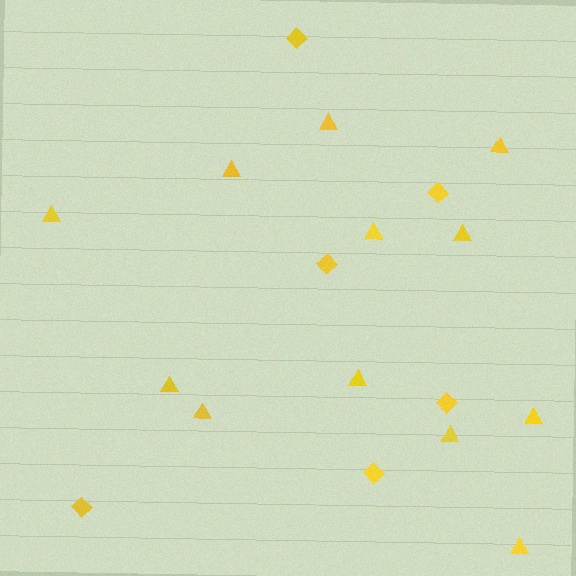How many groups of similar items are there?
There are 2 groups: one group of diamonds (6) and one group of triangles (12).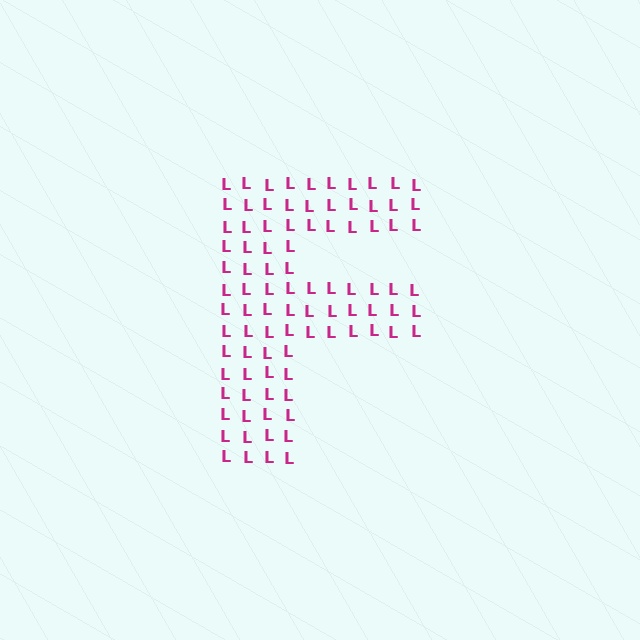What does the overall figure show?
The overall figure shows the letter F.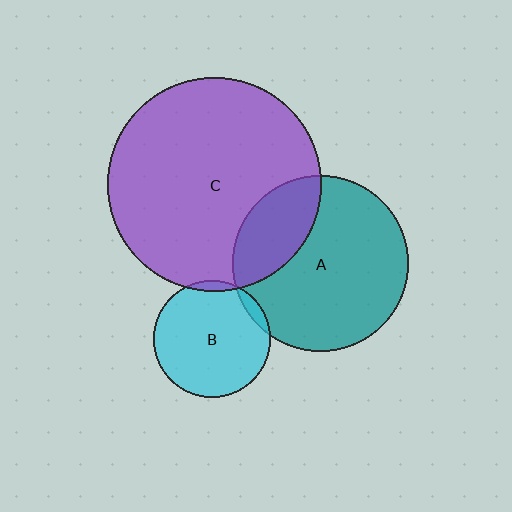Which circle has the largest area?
Circle C (purple).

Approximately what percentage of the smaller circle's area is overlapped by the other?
Approximately 5%.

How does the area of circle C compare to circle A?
Approximately 1.5 times.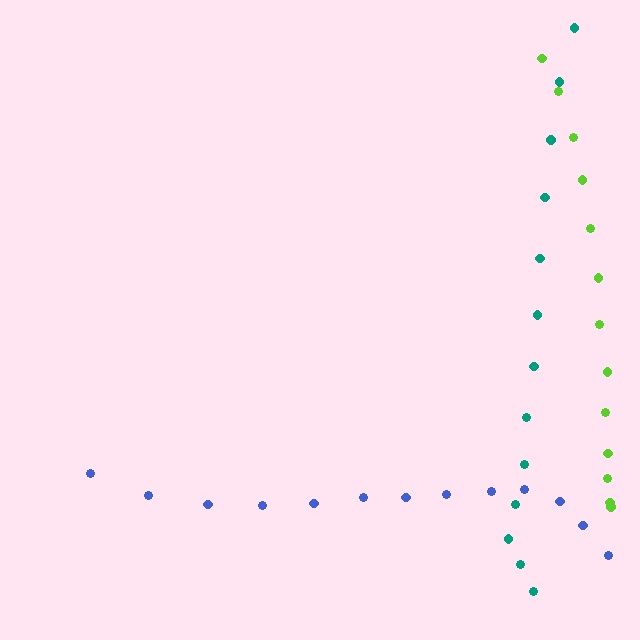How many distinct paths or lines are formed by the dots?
There are 3 distinct paths.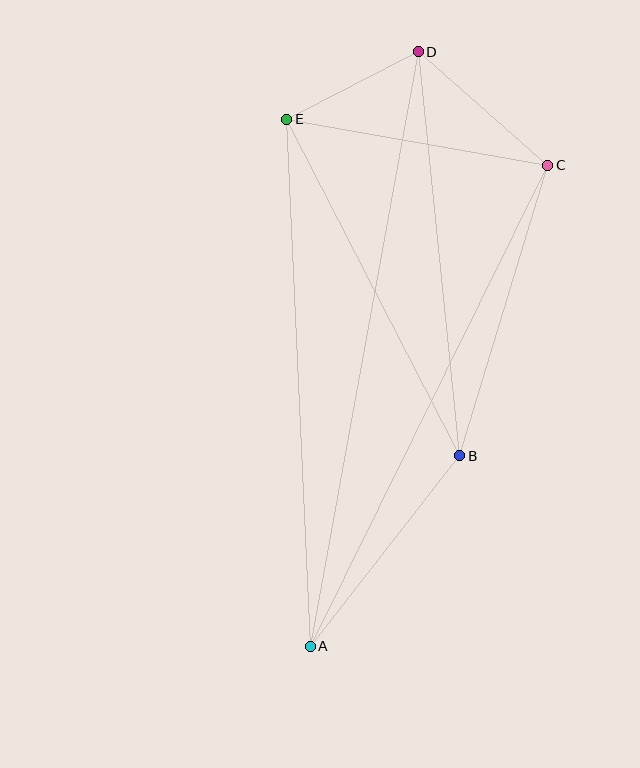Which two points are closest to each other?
Points D and E are closest to each other.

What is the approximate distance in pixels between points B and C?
The distance between B and C is approximately 303 pixels.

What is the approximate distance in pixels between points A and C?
The distance between A and C is approximately 536 pixels.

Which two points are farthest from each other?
Points A and D are farthest from each other.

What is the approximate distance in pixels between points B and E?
The distance between B and E is approximately 379 pixels.